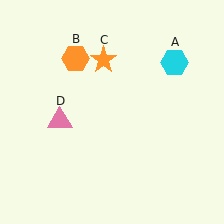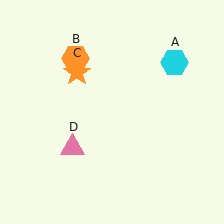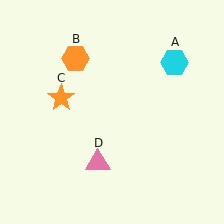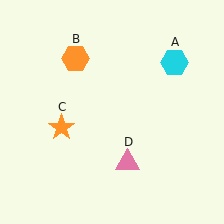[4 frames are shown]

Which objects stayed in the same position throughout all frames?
Cyan hexagon (object A) and orange hexagon (object B) remained stationary.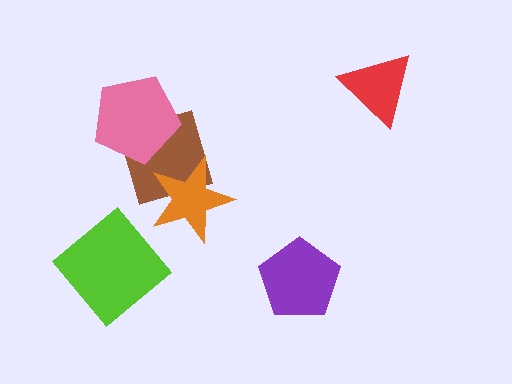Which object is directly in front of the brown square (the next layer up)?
The orange star is directly in front of the brown square.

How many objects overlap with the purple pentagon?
0 objects overlap with the purple pentagon.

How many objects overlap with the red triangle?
0 objects overlap with the red triangle.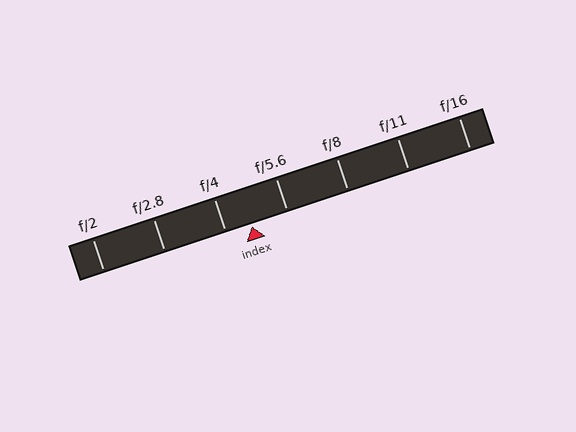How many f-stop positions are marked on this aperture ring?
There are 7 f-stop positions marked.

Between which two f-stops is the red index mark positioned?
The index mark is between f/4 and f/5.6.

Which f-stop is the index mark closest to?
The index mark is closest to f/4.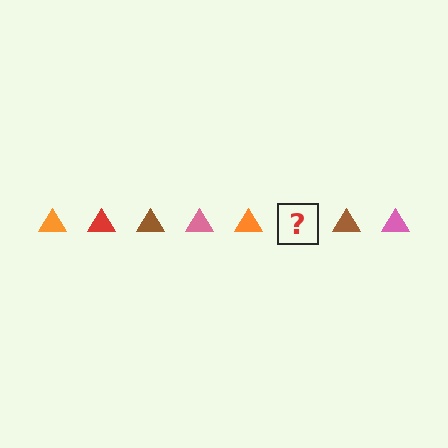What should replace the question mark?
The question mark should be replaced with a red triangle.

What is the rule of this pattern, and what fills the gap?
The rule is that the pattern cycles through orange, red, brown, pink triangles. The gap should be filled with a red triangle.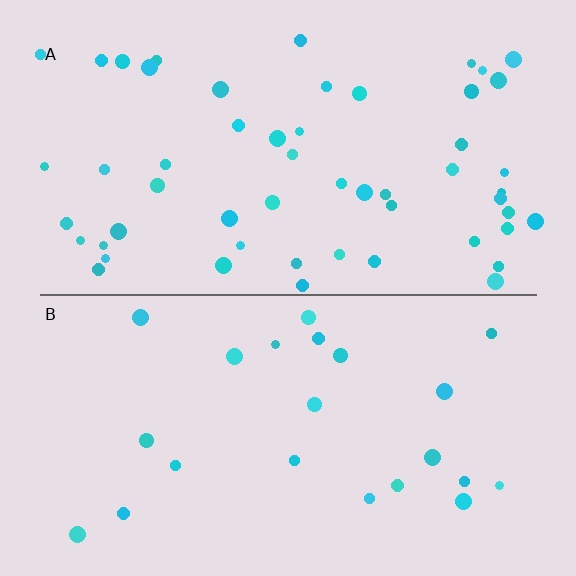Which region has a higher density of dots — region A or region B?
A (the top).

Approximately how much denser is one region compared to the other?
Approximately 2.4× — region A over region B.